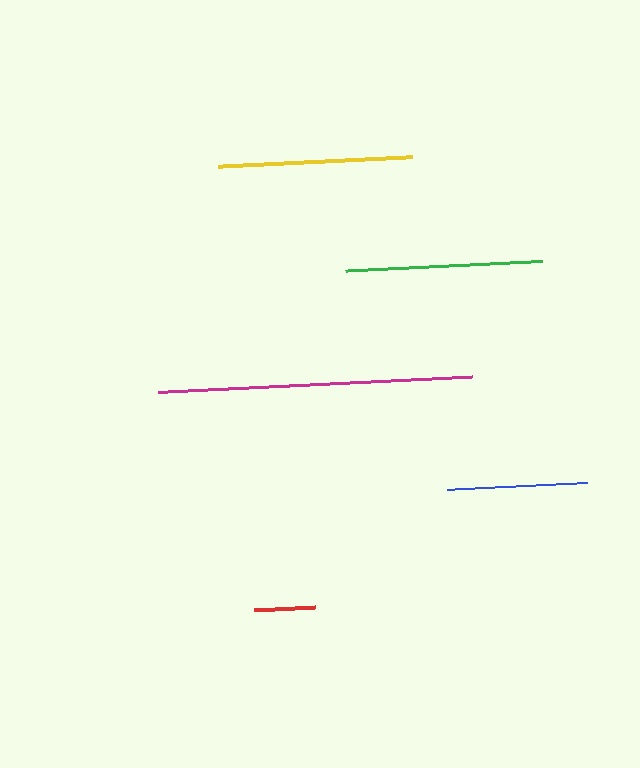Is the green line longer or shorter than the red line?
The green line is longer than the red line.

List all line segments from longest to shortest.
From longest to shortest: magenta, green, yellow, blue, red.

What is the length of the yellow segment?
The yellow segment is approximately 194 pixels long.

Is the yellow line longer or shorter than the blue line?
The yellow line is longer than the blue line.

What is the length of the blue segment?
The blue segment is approximately 140 pixels long.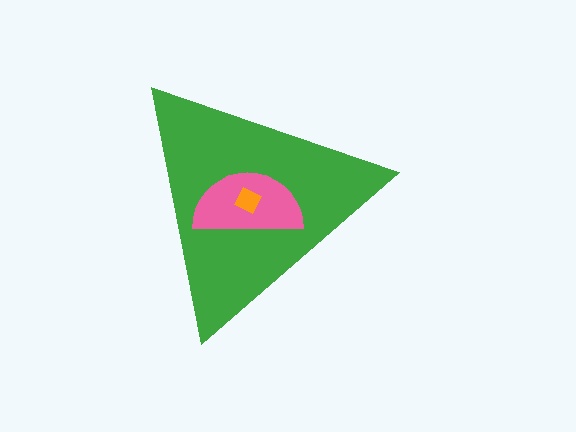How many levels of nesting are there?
3.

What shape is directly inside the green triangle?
The pink semicircle.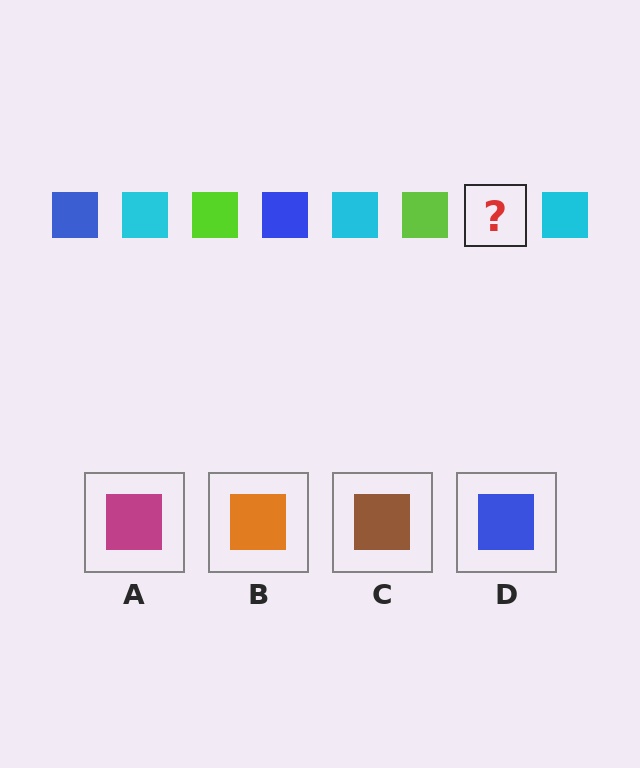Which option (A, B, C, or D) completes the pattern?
D.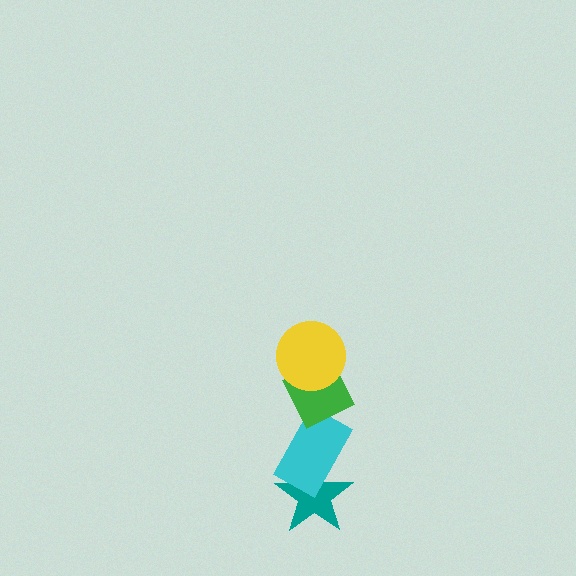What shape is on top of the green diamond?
The yellow circle is on top of the green diamond.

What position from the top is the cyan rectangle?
The cyan rectangle is 3rd from the top.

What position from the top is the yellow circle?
The yellow circle is 1st from the top.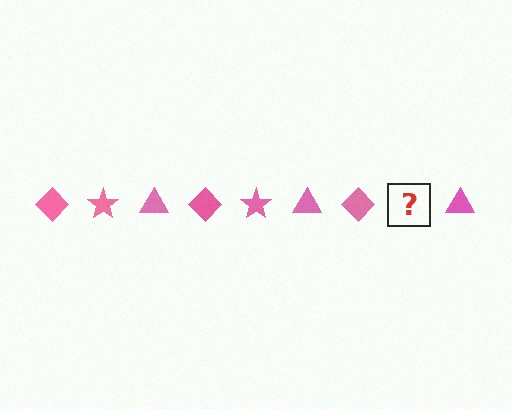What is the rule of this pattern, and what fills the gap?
The rule is that the pattern cycles through diamond, star, triangle shapes in pink. The gap should be filled with a pink star.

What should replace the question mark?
The question mark should be replaced with a pink star.